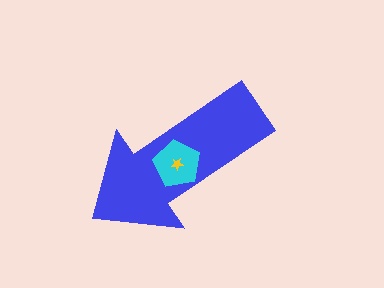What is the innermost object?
The yellow star.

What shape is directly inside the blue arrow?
The cyan pentagon.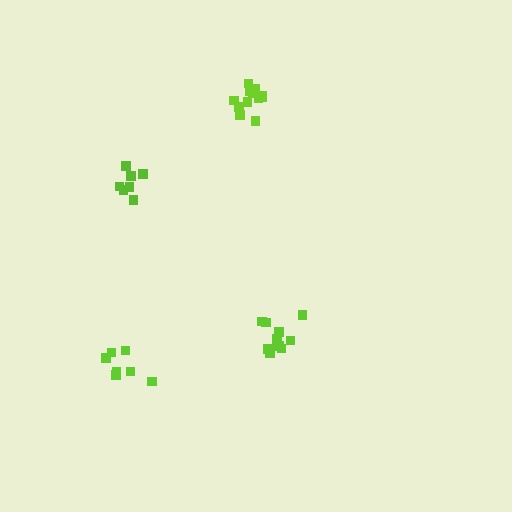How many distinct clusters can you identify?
There are 4 distinct clusters.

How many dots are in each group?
Group 1: 11 dots, Group 2: 7 dots, Group 3: 13 dots, Group 4: 7 dots (38 total).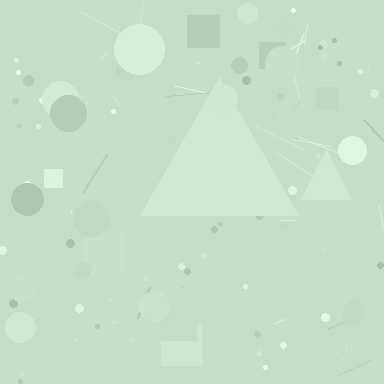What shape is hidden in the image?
A triangle is hidden in the image.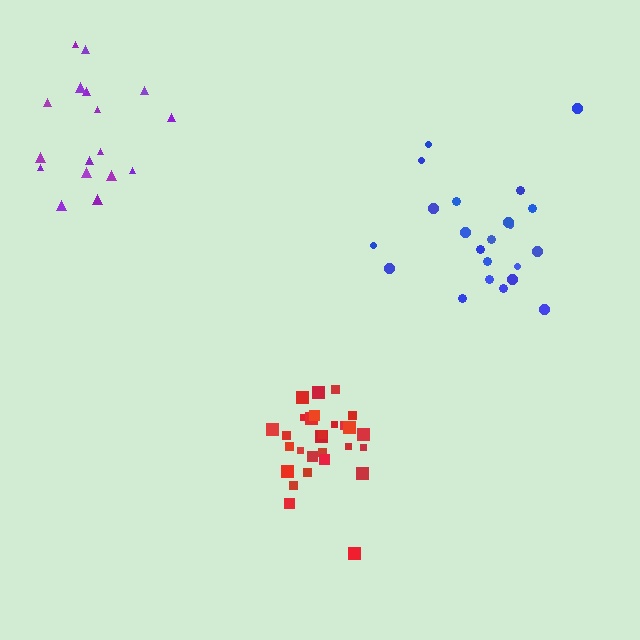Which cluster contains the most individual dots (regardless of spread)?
Red (28).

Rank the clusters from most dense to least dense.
red, purple, blue.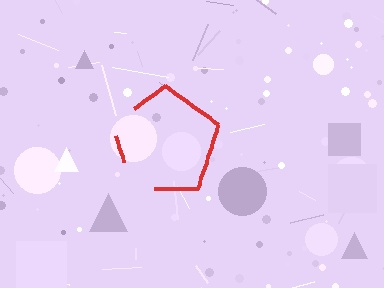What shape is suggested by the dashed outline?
The dashed outline suggests a pentagon.